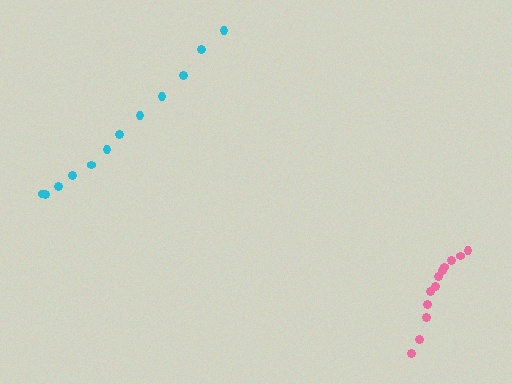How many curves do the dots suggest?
There are 2 distinct paths.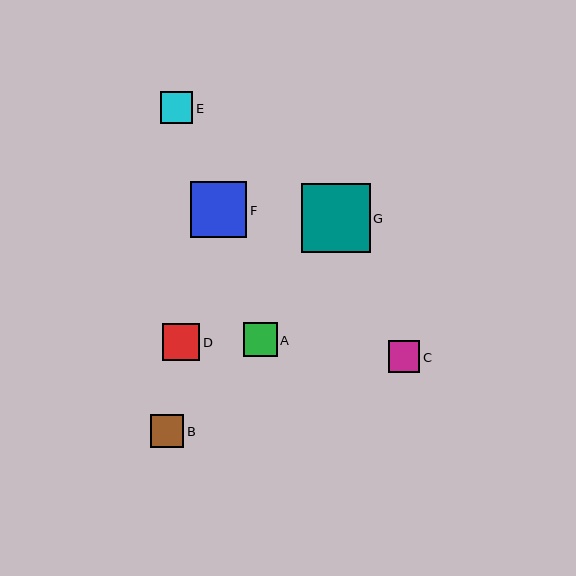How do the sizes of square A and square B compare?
Square A and square B are approximately the same size.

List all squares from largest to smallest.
From largest to smallest: G, F, D, A, B, E, C.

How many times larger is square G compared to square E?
Square G is approximately 2.2 times the size of square E.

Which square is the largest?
Square G is the largest with a size of approximately 69 pixels.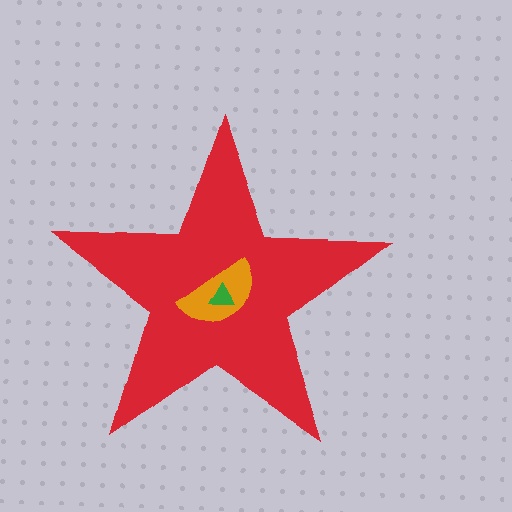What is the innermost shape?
The green triangle.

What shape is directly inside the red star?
The orange semicircle.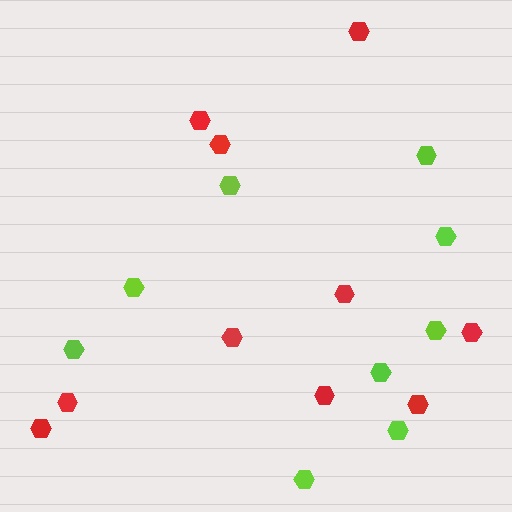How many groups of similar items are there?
There are 2 groups: one group of lime hexagons (9) and one group of red hexagons (10).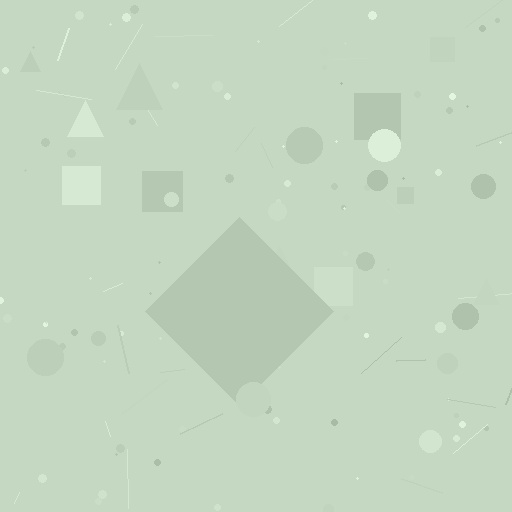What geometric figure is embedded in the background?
A diamond is embedded in the background.